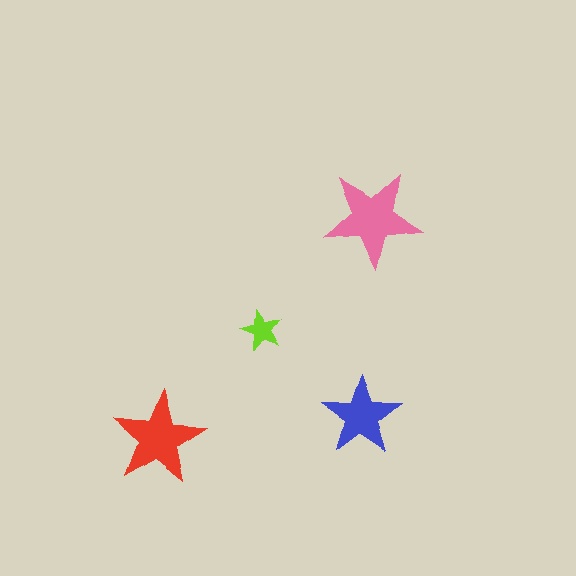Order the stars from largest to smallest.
the pink one, the red one, the blue one, the lime one.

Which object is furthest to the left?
The red star is leftmost.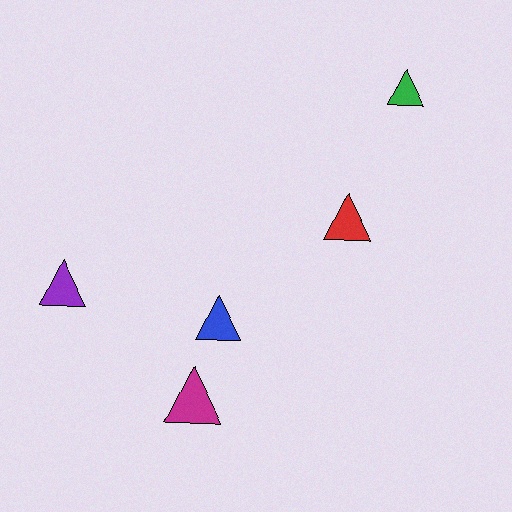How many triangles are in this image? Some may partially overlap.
There are 5 triangles.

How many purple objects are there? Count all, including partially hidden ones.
There is 1 purple object.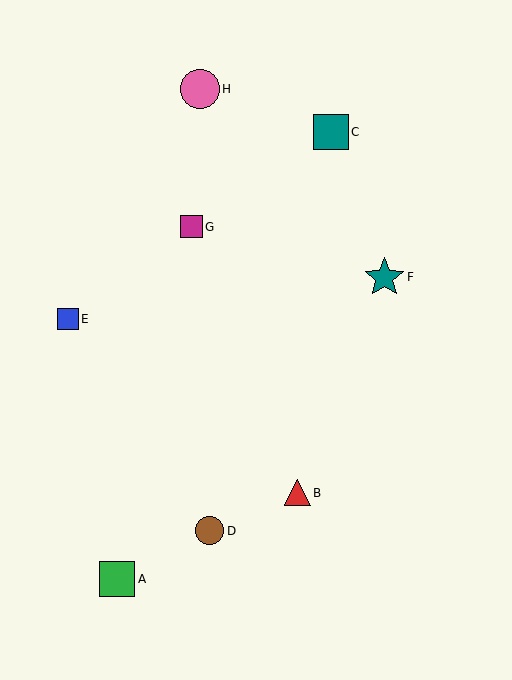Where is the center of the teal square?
The center of the teal square is at (331, 132).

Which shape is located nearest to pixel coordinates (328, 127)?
The teal square (labeled C) at (331, 132) is nearest to that location.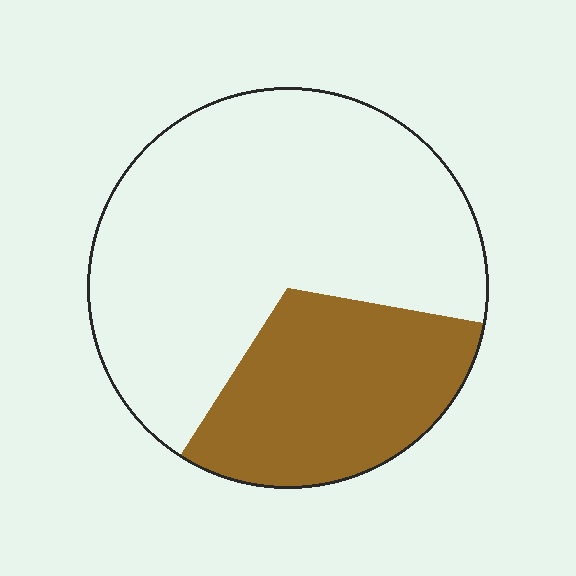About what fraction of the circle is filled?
About one third (1/3).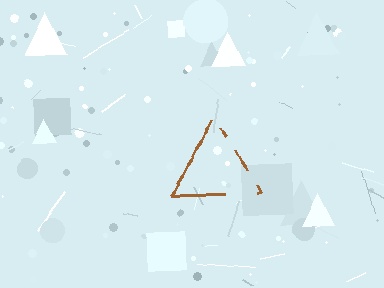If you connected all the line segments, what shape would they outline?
They would outline a triangle.